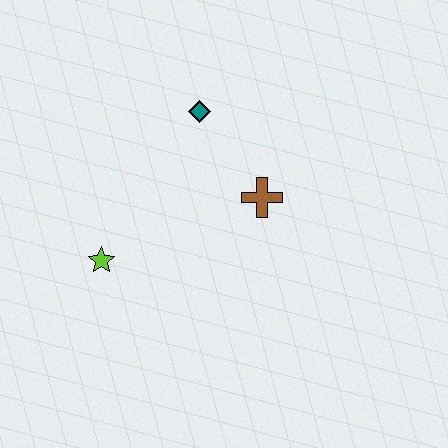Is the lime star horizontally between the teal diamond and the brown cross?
No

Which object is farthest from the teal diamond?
The lime star is farthest from the teal diamond.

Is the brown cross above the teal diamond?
No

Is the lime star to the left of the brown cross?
Yes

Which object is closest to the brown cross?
The teal diamond is closest to the brown cross.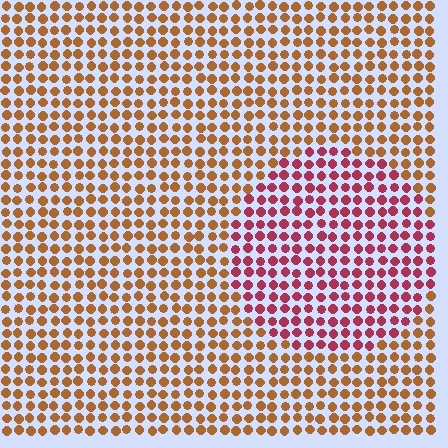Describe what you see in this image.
The image is filled with small brown elements in a uniform arrangement. A circle-shaped region is visible where the elements are tinted to a slightly different hue, forming a subtle color boundary.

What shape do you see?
I see a circle.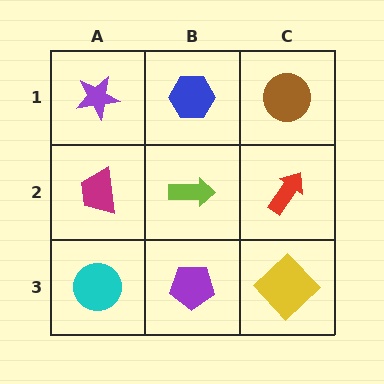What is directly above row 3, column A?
A magenta trapezoid.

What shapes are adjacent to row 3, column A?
A magenta trapezoid (row 2, column A), a purple pentagon (row 3, column B).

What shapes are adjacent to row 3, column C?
A red arrow (row 2, column C), a purple pentagon (row 3, column B).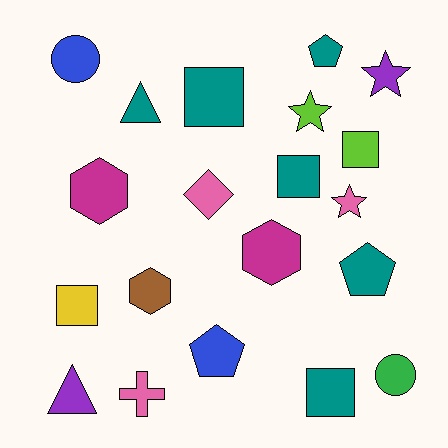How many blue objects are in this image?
There are 2 blue objects.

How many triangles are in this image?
There are 2 triangles.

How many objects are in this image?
There are 20 objects.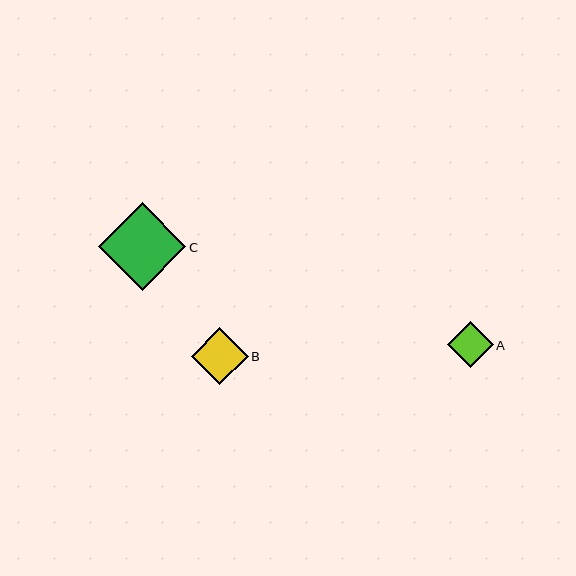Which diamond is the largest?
Diamond C is the largest with a size of approximately 88 pixels.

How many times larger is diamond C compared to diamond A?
Diamond C is approximately 1.9 times the size of diamond A.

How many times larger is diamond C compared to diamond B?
Diamond C is approximately 1.5 times the size of diamond B.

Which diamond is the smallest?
Diamond A is the smallest with a size of approximately 46 pixels.